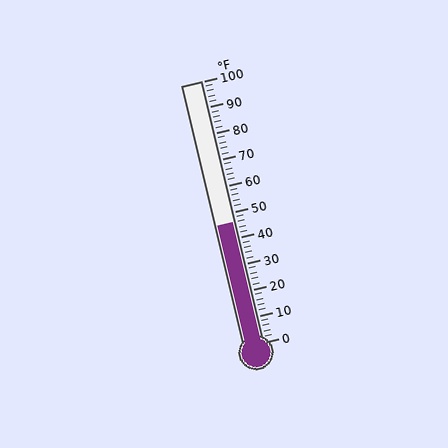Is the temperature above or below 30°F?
The temperature is above 30°F.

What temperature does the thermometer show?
The thermometer shows approximately 46°F.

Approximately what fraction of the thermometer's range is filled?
The thermometer is filled to approximately 45% of its range.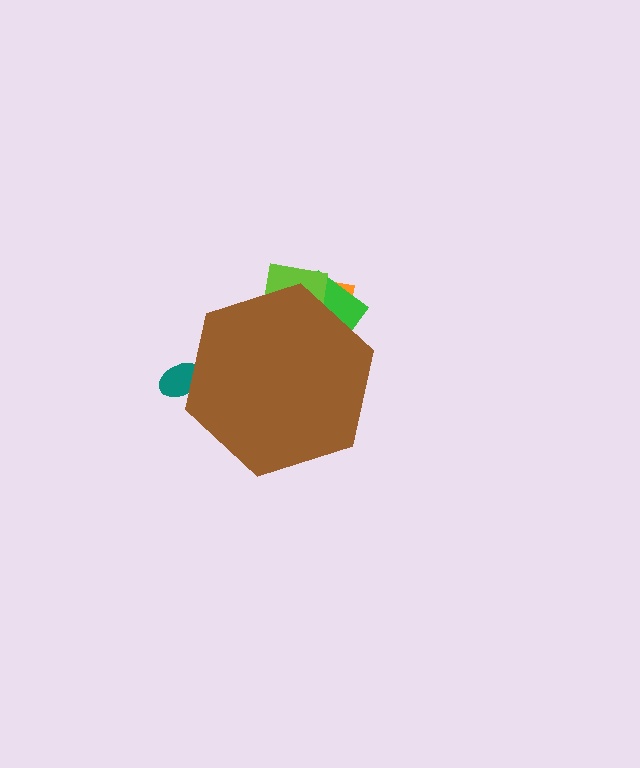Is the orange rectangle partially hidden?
Yes, the orange rectangle is partially hidden behind the brown hexagon.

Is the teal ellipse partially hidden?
Yes, the teal ellipse is partially hidden behind the brown hexagon.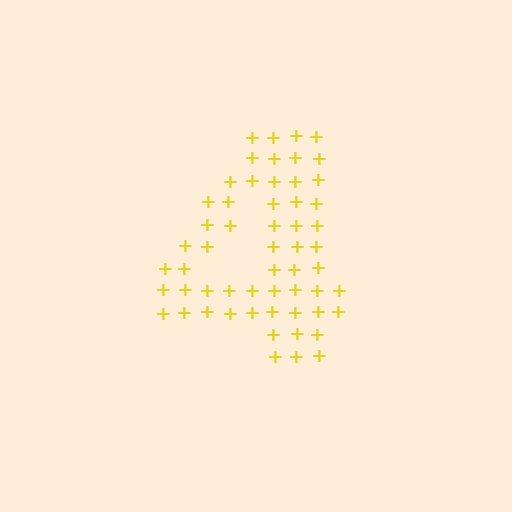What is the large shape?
The large shape is the digit 4.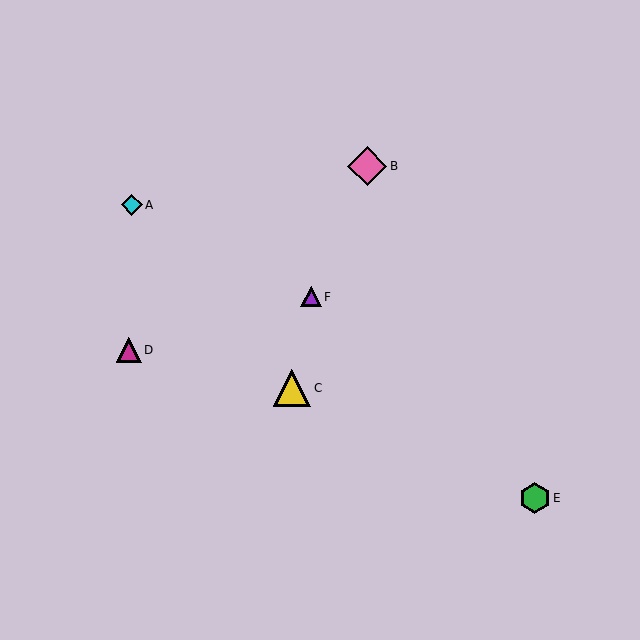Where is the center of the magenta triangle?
The center of the magenta triangle is at (129, 350).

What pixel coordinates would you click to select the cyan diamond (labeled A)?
Click at (132, 205) to select the cyan diamond A.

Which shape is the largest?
The pink diamond (labeled B) is the largest.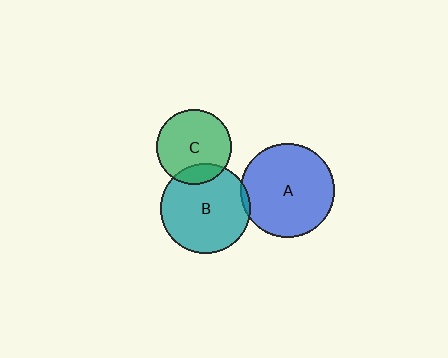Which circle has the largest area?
Circle A (blue).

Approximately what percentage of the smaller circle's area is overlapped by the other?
Approximately 5%.